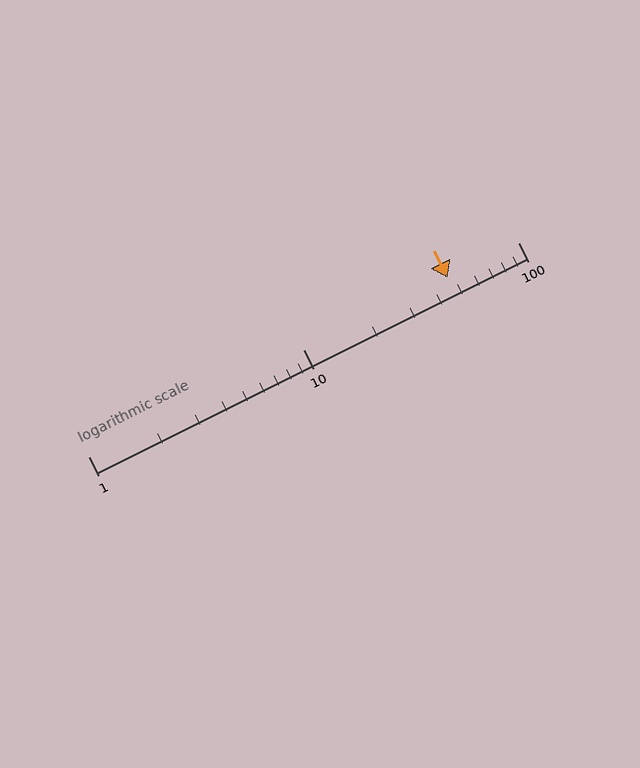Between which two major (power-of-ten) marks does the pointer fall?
The pointer is between 10 and 100.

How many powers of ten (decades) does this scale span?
The scale spans 2 decades, from 1 to 100.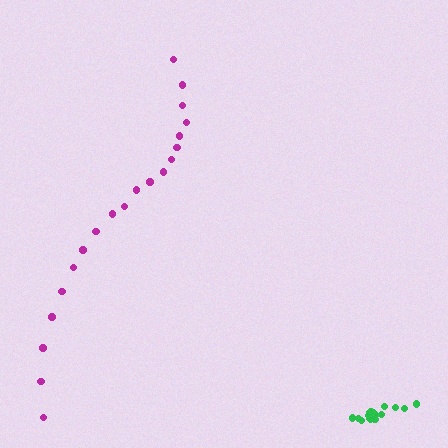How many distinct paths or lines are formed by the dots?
There are 2 distinct paths.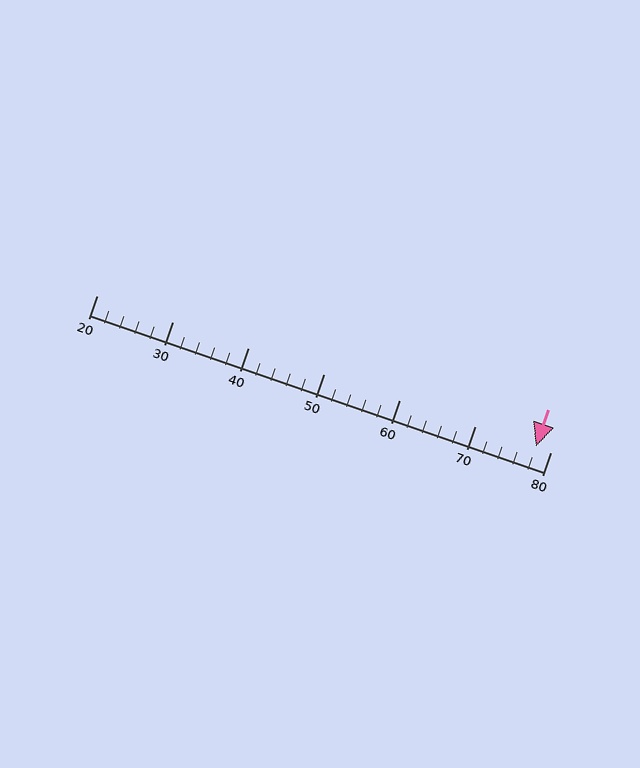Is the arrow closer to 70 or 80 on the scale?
The arrow is closer to 80.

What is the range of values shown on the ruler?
The ruler shows values from 20 to 80.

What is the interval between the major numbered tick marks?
The major tick marks are spaced 10 units apart.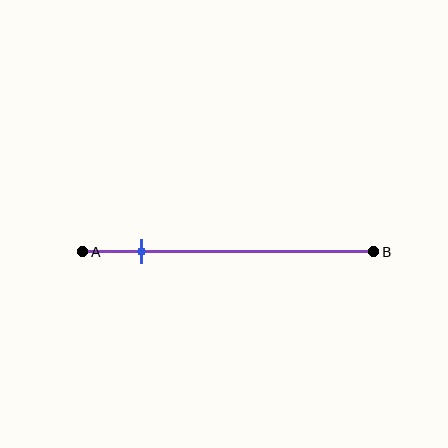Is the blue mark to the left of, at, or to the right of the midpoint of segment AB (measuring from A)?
The blue mark is to the left of the midpoint of segment AB.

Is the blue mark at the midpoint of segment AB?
No, the mark is at about 20% from A, not at the 50% midpoint.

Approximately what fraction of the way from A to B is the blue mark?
The blue mark is approximately 20% of the way from A to B.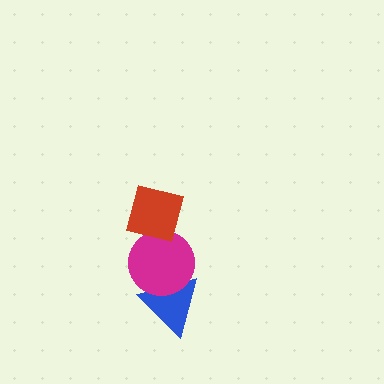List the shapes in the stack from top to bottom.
From top to bottom: the red square, the magenta circle, the blue triangle.